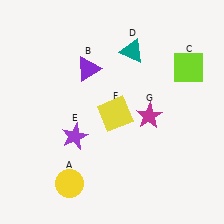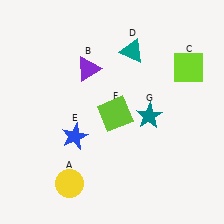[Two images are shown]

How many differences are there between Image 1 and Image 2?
There are 3 differences between the two images.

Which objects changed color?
E changed from purple to blue. F changed from yellow to lime. G changed from magenta to teal.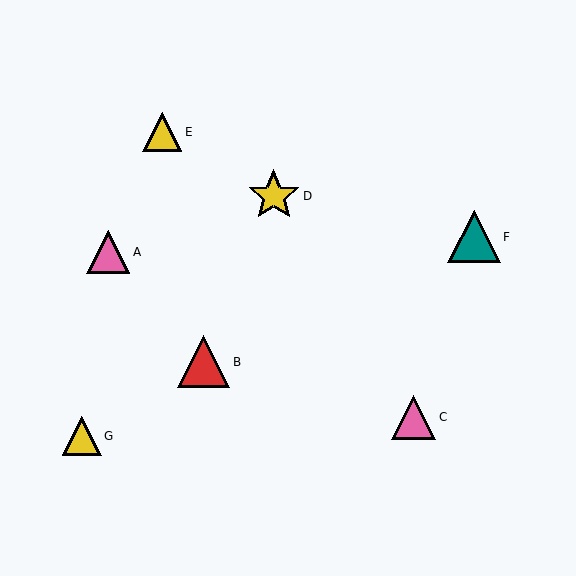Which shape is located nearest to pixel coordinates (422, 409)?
The pink triangle (labeled C) at (414, 417) is nearest to that location.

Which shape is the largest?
The teal triangle (labeled F) is the largest.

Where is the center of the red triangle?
The center of the red triangle is at (204, 362).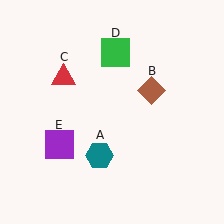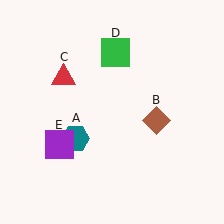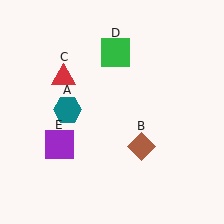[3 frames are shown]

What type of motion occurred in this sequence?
The teal hexagon (object A), brown diamond (object B) rotated clockwise around the center of the scene.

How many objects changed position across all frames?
2 objects changed position: teal hexagon (object A), brown diamond (object B).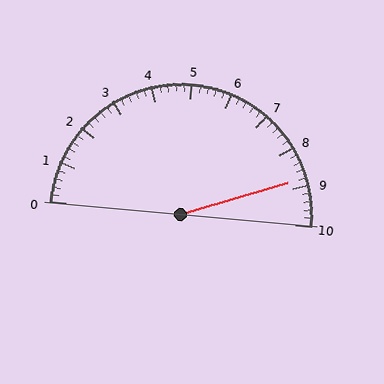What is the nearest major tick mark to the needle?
The nearest major tick mark is 9.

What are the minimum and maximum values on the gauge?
The gauge ranges from 0 to 10.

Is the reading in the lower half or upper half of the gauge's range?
The reading is in the upper half of the range (0 to 10).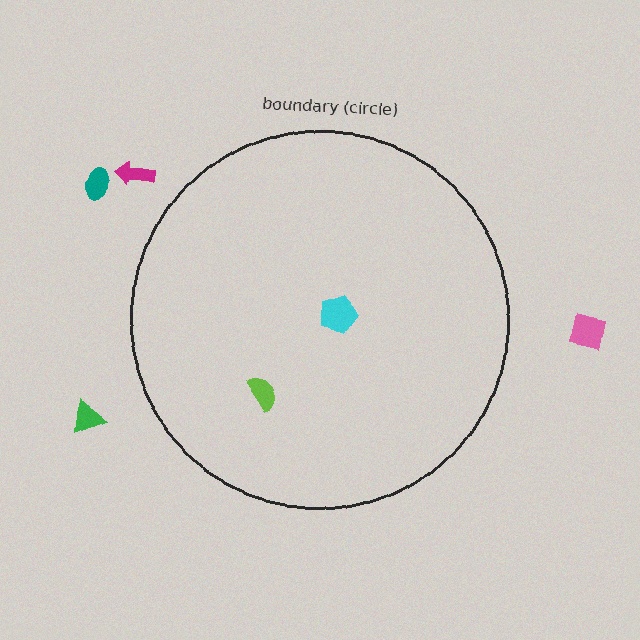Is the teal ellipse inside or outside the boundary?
Outside.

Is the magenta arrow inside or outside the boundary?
Outside.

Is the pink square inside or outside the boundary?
Outside.